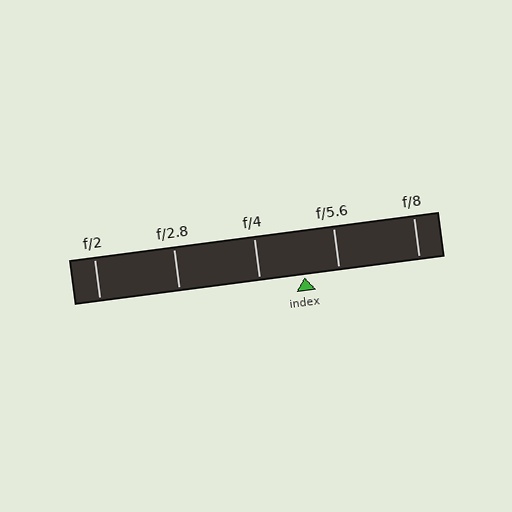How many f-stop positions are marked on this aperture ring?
There are 5 f-stop positions marked.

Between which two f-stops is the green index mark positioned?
The index mark is between f/4 and f/5.6.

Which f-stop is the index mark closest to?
The index mark is closest to f/5.6.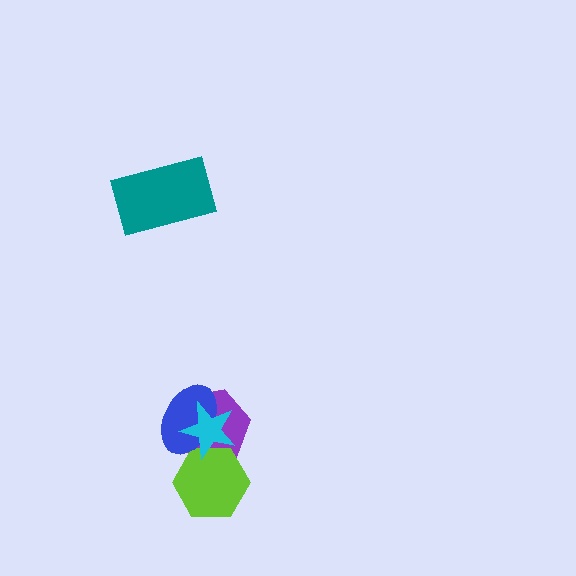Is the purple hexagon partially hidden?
Yes, it is partially covered by another shape.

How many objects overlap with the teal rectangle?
0 objects overlap with the teal rectangle.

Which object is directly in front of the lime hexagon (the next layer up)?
The blue ellipse is directly in front of the lime hexagon.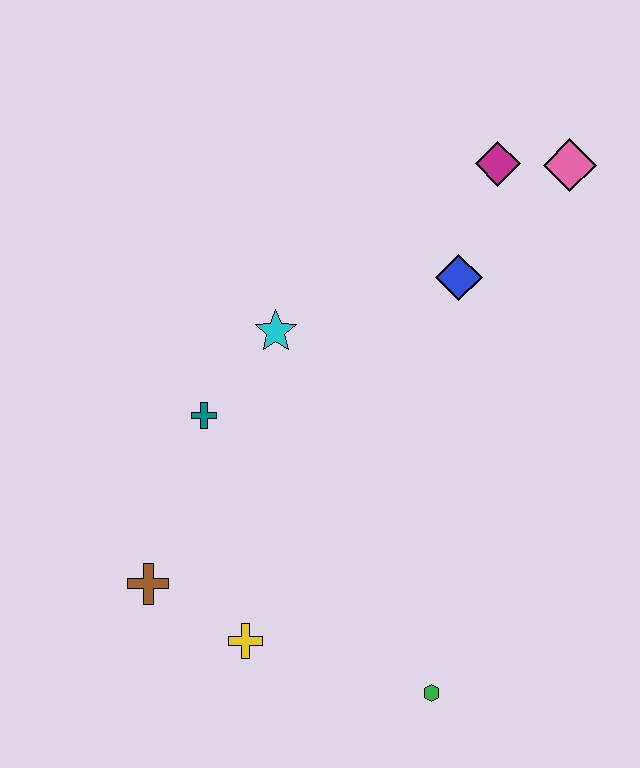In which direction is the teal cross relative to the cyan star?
The teal cross is below the cyan star.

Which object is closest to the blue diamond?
The magenta diamond is closest to the blue diamond.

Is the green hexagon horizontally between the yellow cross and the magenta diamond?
Yes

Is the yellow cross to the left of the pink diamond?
Yes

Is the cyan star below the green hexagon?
No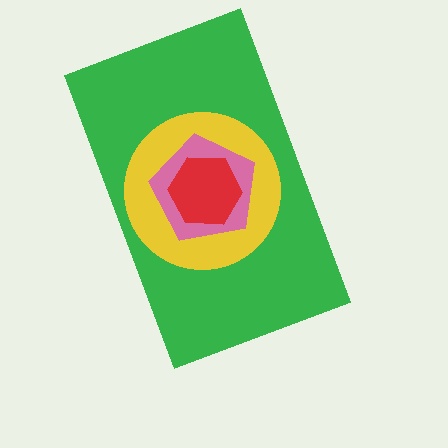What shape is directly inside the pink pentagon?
The red hexagon.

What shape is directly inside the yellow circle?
The pink pentagon.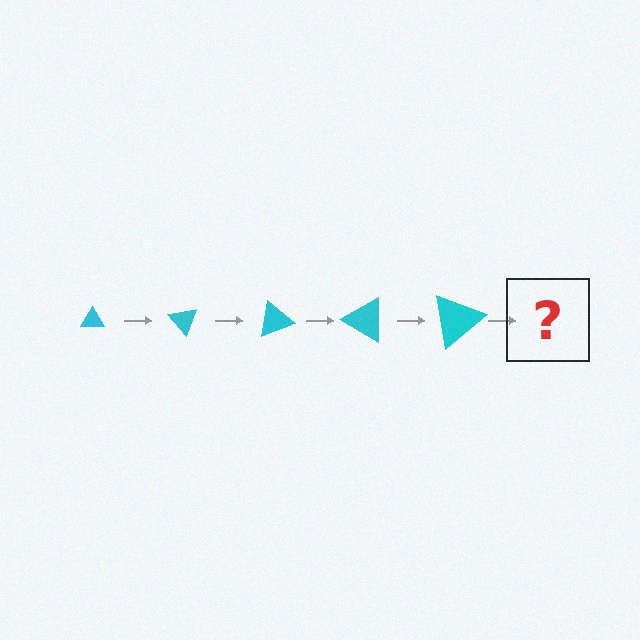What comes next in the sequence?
The next element should be a triangle, larger than the previous one and rotated 250 degrees from the start.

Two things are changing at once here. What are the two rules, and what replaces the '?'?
The two rules are that the triangle grows larger each step and it rotates 50 degrees each step. The '?' should be a triangle, larger than the previous one and rotated 250 degrees from the start.